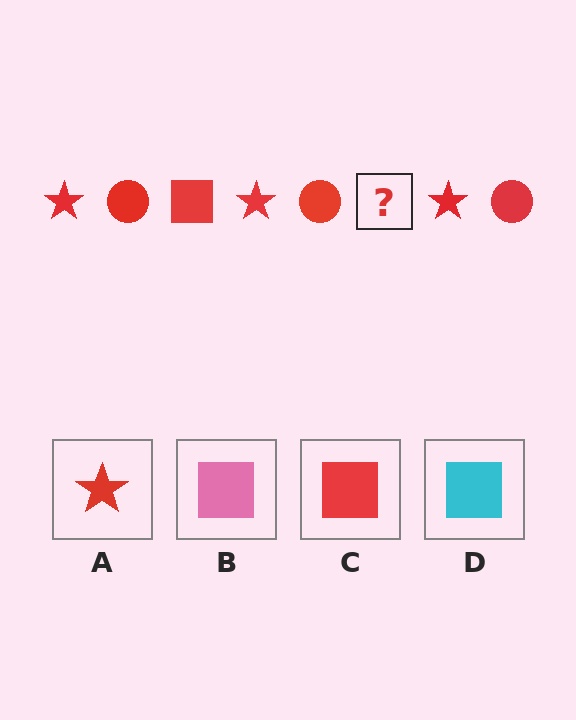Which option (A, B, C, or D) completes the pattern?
C.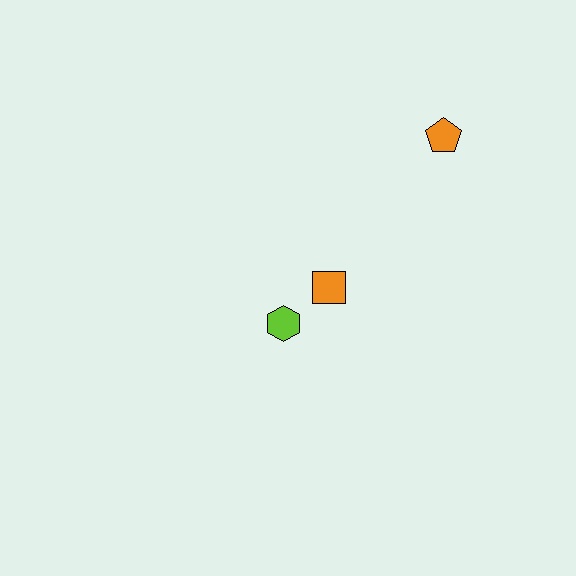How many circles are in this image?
There are no circles.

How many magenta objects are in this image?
There are no magenta objects.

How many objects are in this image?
There are 3 objects.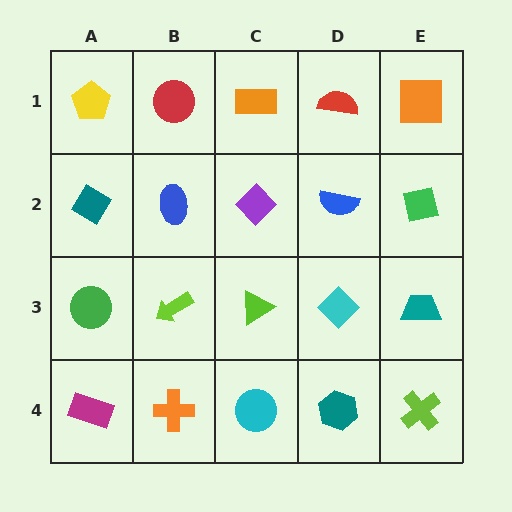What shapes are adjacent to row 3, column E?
A green square (row 2, column E), a lime cross (row 4, column E), a cyan diamond (row 3, column D).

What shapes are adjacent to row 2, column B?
A red circle (row 1, column B), a lime arrow (row 3, column B), a teal diamond (row 2, column A), a purple diamond (row 2, column C).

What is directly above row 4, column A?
A green circle.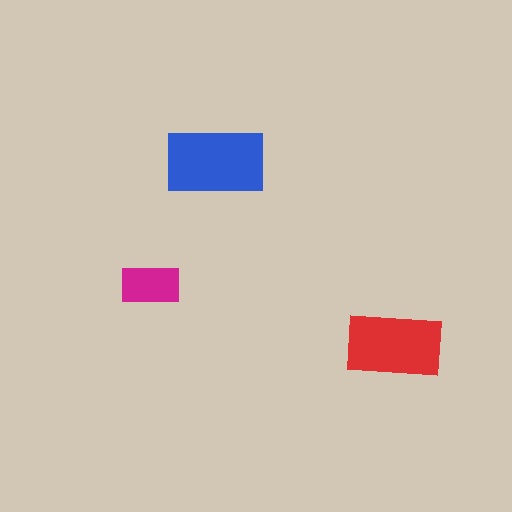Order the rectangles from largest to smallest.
the blue one, the red one, the magenta one.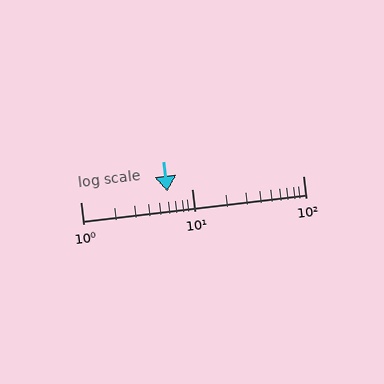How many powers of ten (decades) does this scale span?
The scale spans 2 decades, from 1 to 100.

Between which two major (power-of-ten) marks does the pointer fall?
The pointer is between 1 and 10.